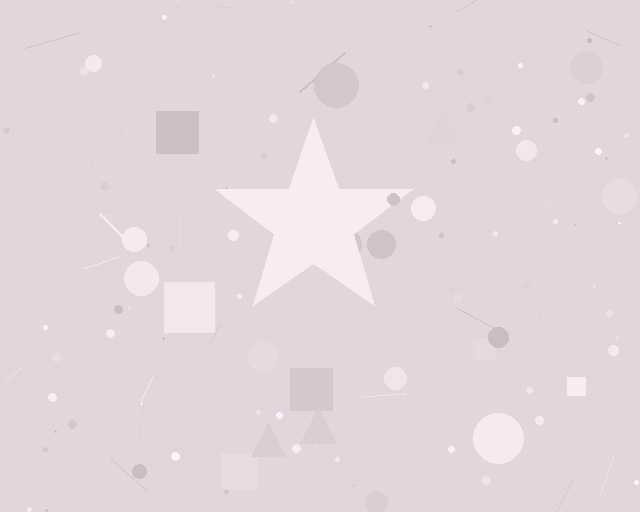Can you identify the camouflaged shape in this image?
The camouflaged shape is a star.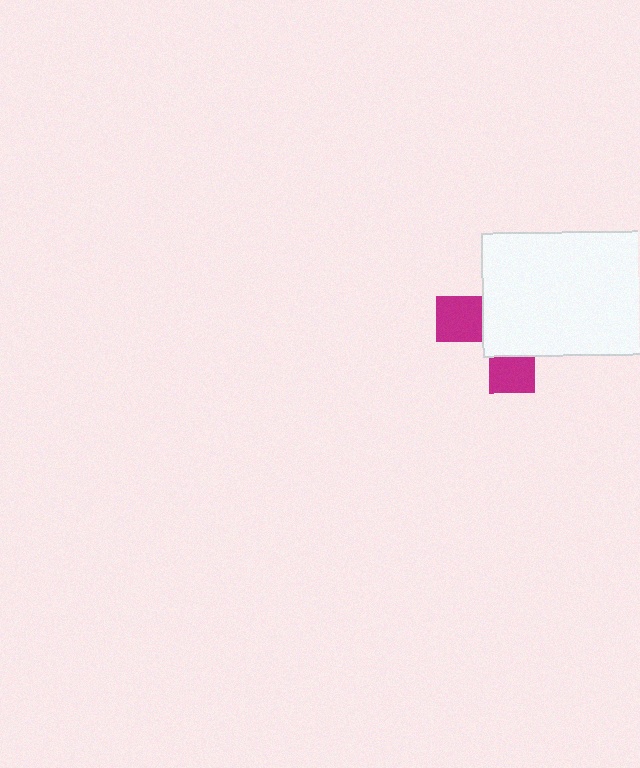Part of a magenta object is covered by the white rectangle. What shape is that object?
It is a cross.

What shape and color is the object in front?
The object in front is a white rectangle.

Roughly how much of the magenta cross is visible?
A small part of it is visible (roughly 32%).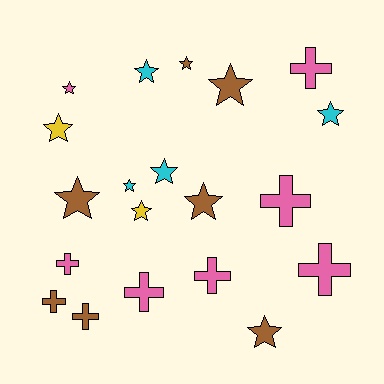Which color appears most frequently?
Pink, with 7 objects.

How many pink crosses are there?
There are 6 pink crosses.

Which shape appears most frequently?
Star, with 12 objects.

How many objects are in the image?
There are 20 objects.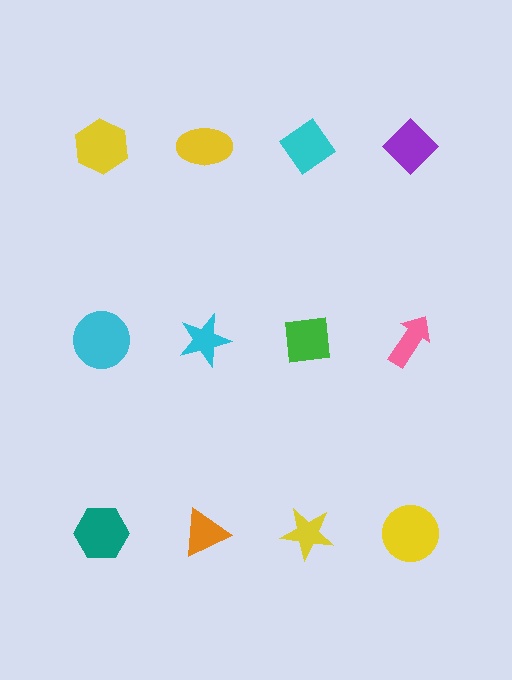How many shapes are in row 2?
4 shapes.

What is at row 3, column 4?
A yellow circle.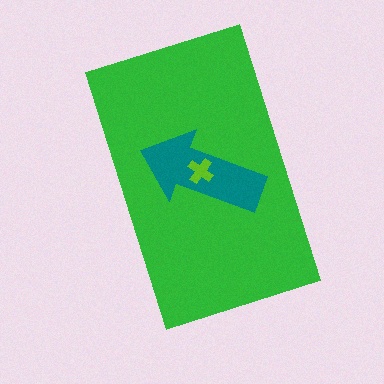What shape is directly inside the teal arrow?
The lime cross.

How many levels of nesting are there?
3.